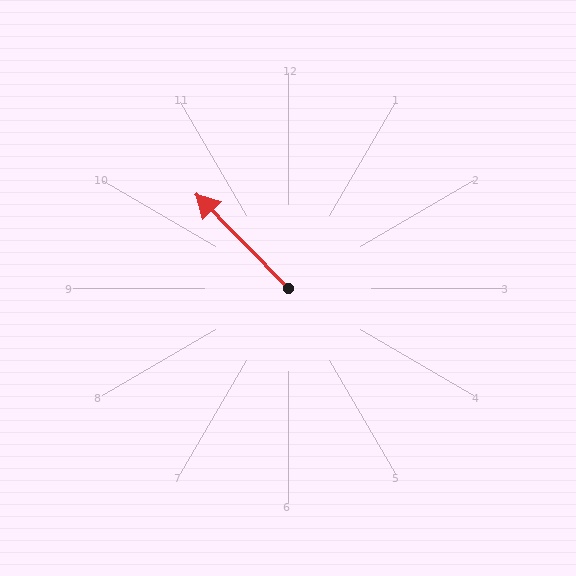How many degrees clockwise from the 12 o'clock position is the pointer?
Approximately 316 degrees.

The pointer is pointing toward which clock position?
Roughly 11 o'clock.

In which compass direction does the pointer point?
Northwest.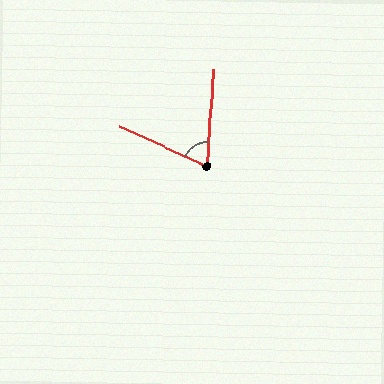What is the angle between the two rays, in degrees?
Approximately 69 degrees.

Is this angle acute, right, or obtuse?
It is acute.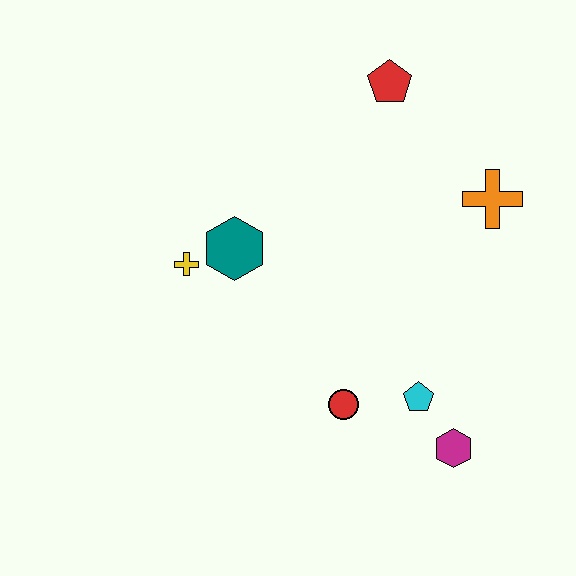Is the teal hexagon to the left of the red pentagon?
Yes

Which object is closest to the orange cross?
The red pentagon is closest to the orange cross.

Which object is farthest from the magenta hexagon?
The red pentagon is farthest from the magenta hexagon.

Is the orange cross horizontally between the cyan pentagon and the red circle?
No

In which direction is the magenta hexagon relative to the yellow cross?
The magenta hexagon is to the right of the yellow cross.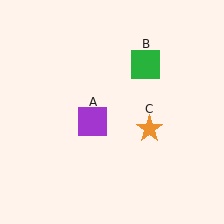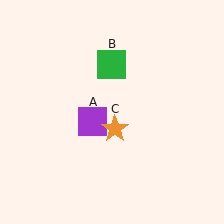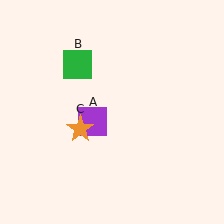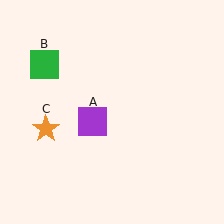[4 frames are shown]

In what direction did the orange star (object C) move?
The orange star (object C) moved left.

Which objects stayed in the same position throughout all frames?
Purple square (object A) remained stationary.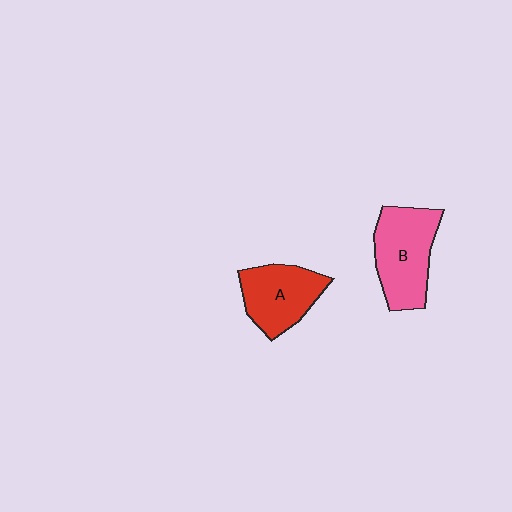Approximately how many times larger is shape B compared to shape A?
Approximately 1.2 times.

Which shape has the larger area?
Shape B (pink).